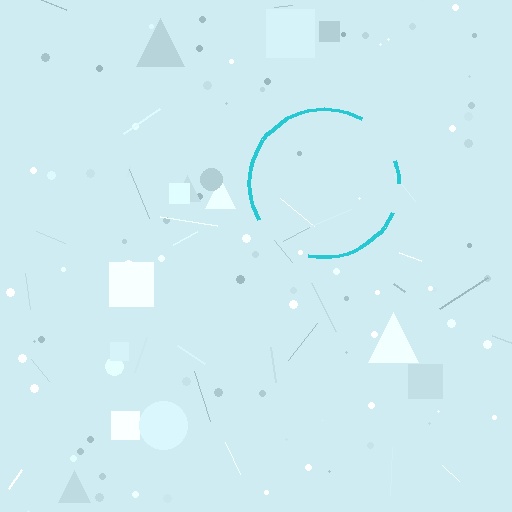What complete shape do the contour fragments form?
The contour fragments form a circle.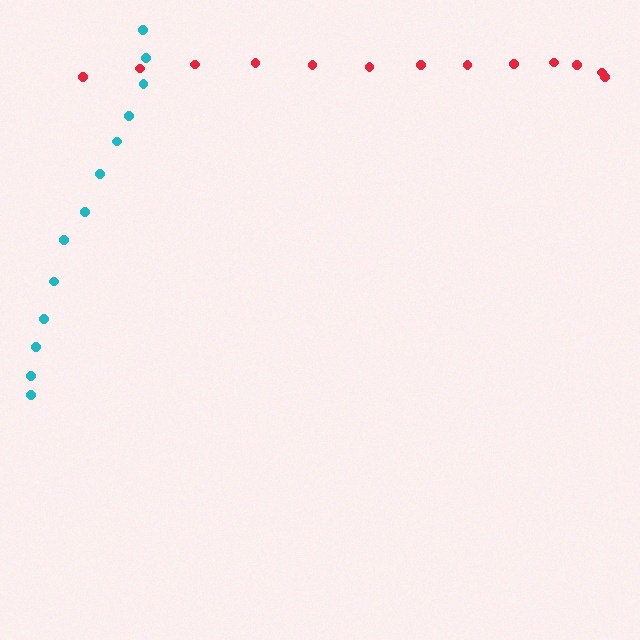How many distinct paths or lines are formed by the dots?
There are 2 distinct paths.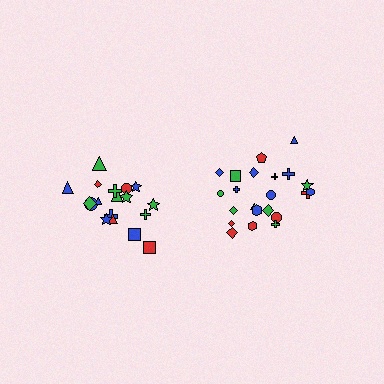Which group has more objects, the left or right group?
The right group.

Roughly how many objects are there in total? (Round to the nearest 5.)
Roughly 40 objects in total.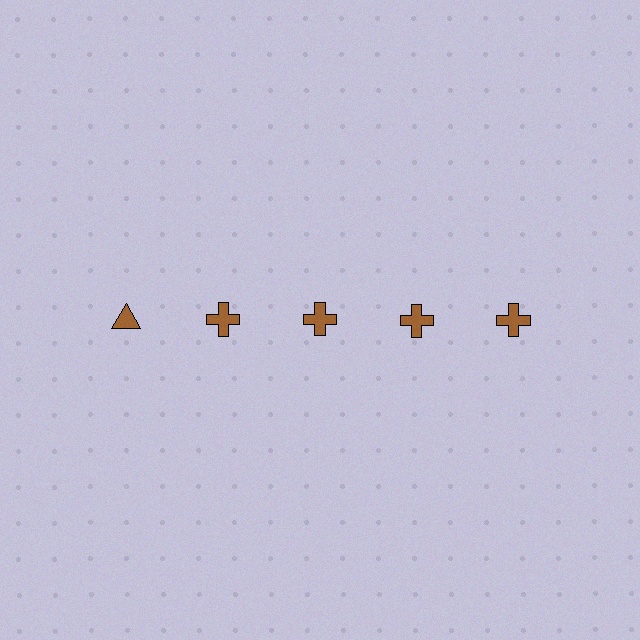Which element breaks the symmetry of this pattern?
The brown triangle in the top row, leftmost column breaks the symmetry. All other shapes are brown crosses.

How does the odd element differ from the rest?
It has a different shape: triangle instead of cross.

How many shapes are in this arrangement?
There are 5 shapes arranged in a grid pattern.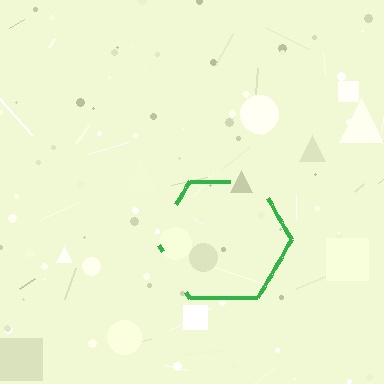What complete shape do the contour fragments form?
The contour fragments form a hexagon.